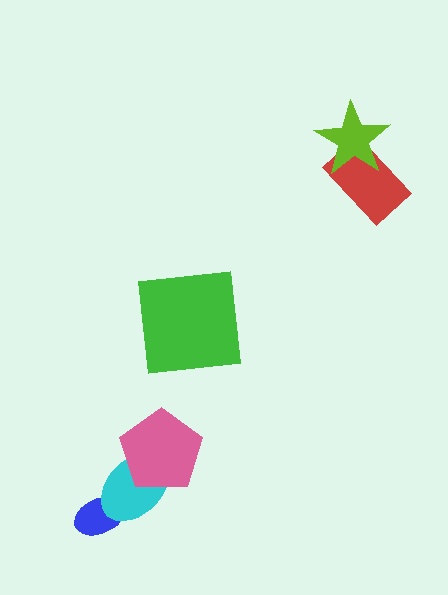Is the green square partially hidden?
No, no other shape covers it.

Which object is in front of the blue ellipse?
The cyan ellipse is in front of the blue ellipse.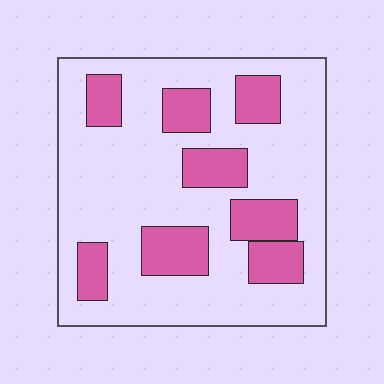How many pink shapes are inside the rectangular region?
8.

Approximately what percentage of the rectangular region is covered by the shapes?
Approximately 25%.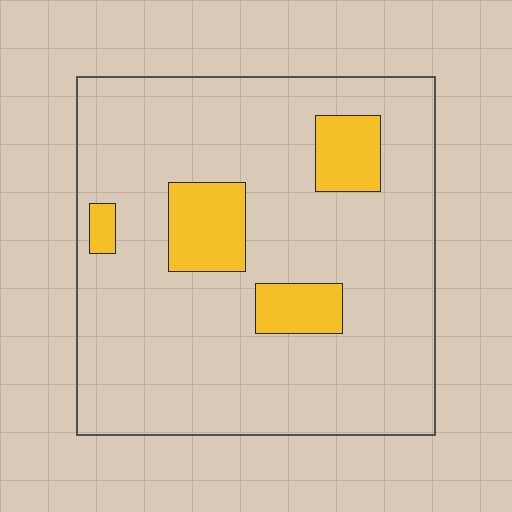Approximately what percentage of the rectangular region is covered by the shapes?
Approximately 15%.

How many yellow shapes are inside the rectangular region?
4.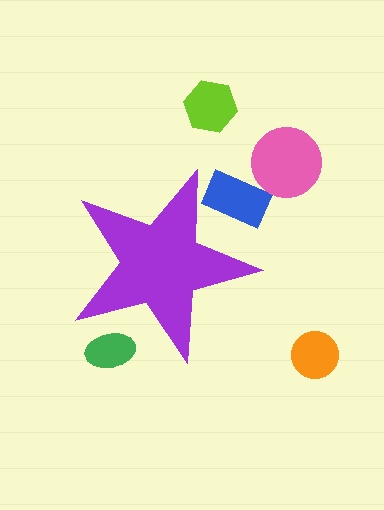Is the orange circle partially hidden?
No, the orange circle is fully visible.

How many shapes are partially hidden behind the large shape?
2 shapes are partially hidden.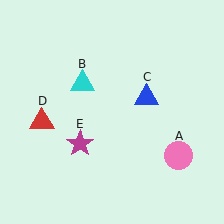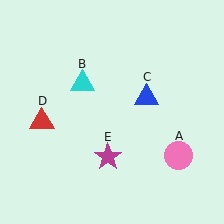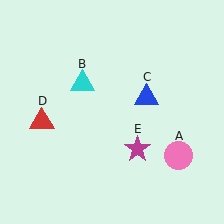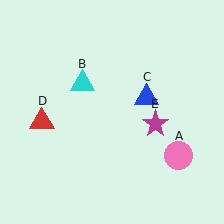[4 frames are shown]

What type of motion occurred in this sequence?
The magenta star (object E) rotated counterclockwise around the center of the scene.